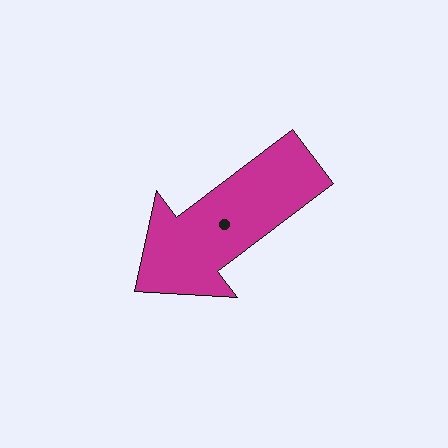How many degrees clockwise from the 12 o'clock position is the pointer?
Approximately 233 degrees.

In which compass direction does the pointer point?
Southwest.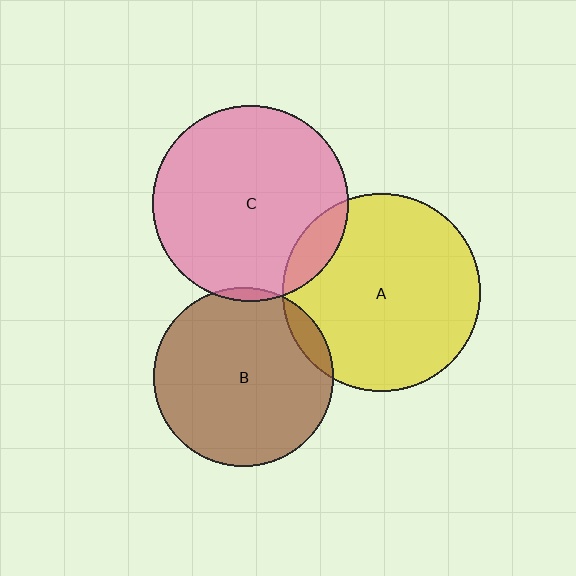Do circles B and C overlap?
Yes.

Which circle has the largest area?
Circle A (yellow).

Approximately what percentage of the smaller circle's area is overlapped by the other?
Approximately 5%.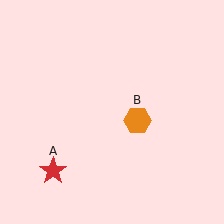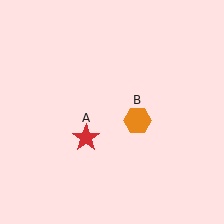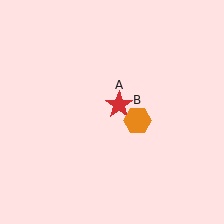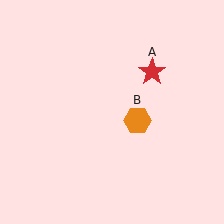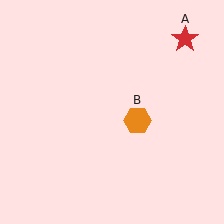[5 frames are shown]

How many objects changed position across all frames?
1 object changed position: red star (object A).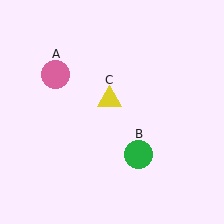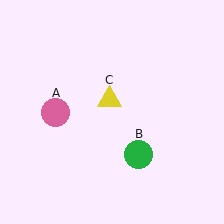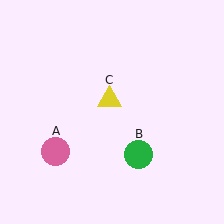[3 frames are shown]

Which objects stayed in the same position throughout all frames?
Green circle (object B) and yellow triangle (object C) remained stationary.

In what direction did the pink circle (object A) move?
The pink circle (object A) moved down.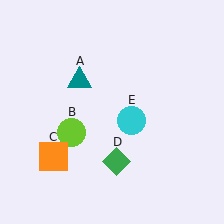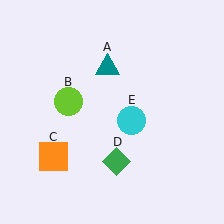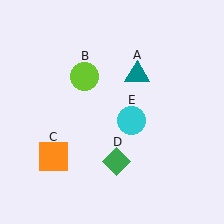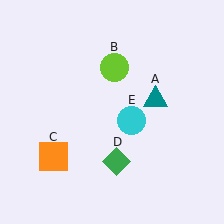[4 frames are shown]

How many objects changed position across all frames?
2 objects changed position: teal triangle (object A), lime circle (object B).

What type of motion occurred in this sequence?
The teal triangle (object A), lime circle (object B) rotated clockwise around the center of the scene.